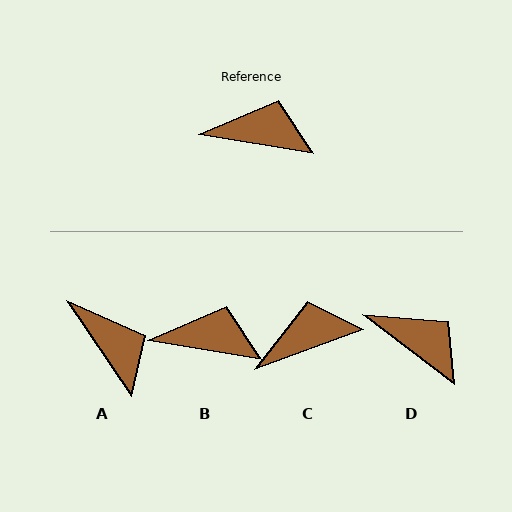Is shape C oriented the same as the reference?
No, it is off by about 29 degrees.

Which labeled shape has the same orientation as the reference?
B.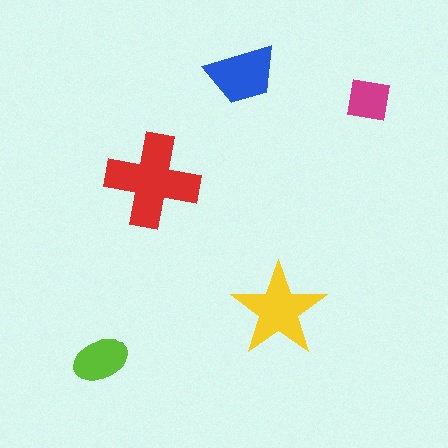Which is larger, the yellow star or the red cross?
The red cross.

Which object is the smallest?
The magenta square.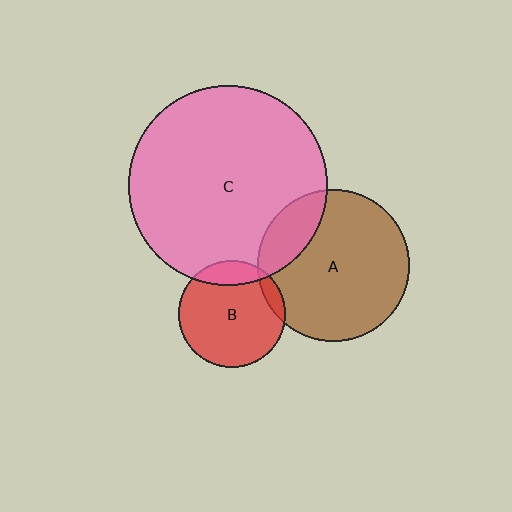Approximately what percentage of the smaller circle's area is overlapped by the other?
Approximately 15%.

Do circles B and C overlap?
Yes.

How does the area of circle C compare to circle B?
Approximately 3.5 times.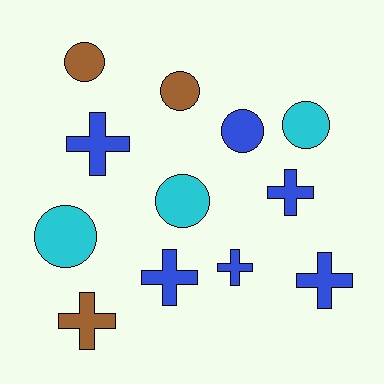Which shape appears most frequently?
Cross, with 6 objects.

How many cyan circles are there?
There are 3 cyan circles.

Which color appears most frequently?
Blue, with 6 objects.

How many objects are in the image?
There are 12 objects.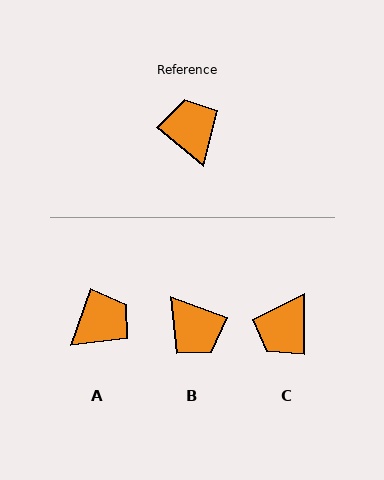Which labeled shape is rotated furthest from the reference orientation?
B, about 159 degrees away.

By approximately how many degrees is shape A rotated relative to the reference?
Approximately 69 degrees clockwise.